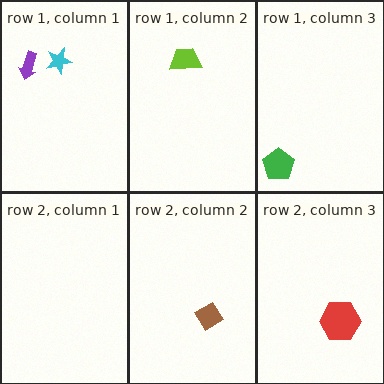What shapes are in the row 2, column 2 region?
The brown diamond.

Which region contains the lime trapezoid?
The row 1, column 2 region.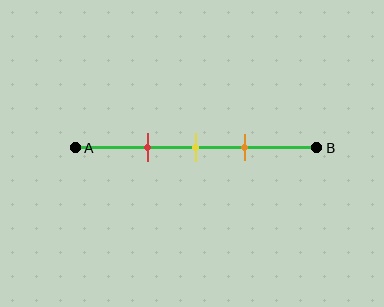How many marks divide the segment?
There are 3 marks dividing the segment.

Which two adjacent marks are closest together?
The yellow and orange marks are the closest adjacent pair.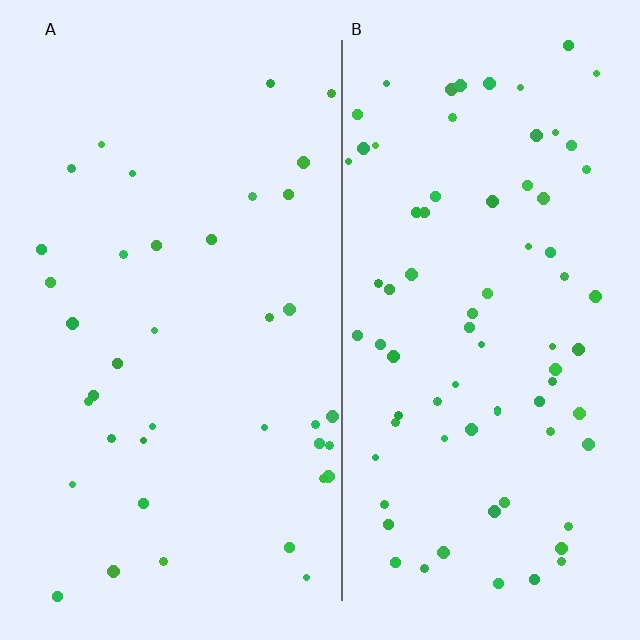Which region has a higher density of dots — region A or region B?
B (the right).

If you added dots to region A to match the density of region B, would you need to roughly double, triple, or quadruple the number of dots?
Approximately double.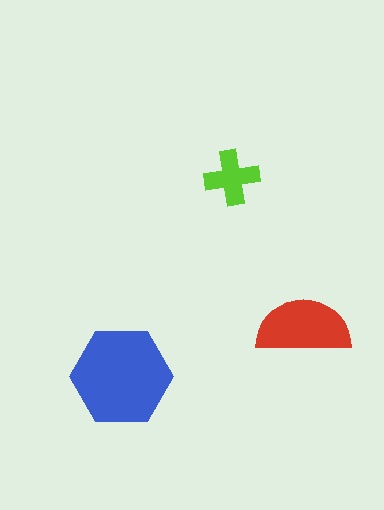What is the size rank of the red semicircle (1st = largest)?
2nd.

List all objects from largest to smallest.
The blue hexagon, the red semicircle, the lime cross.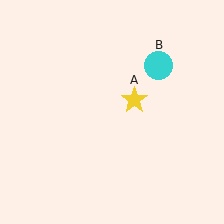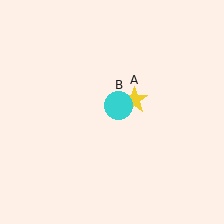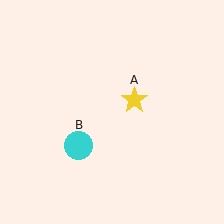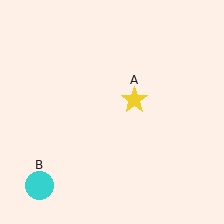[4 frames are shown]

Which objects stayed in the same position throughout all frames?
Yellow star (object A) remained stationary.